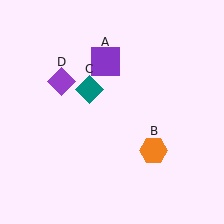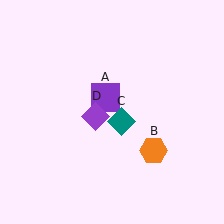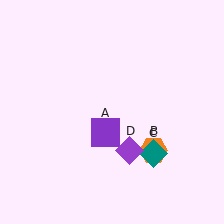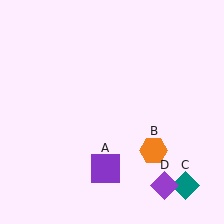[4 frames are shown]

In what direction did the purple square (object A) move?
The purple square (object A) moved down.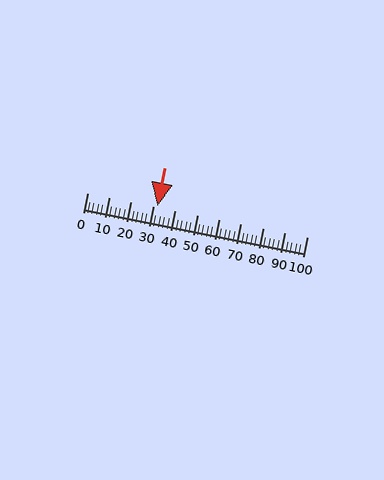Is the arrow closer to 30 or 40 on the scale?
The arrow is closer to 30.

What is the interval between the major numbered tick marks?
The major tick marks are spaced 10 units apart.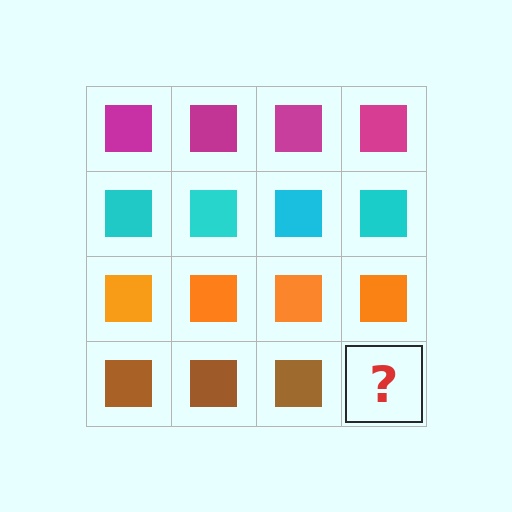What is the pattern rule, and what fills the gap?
The rule is that each row has a consistent color. The gap should be filled with a brown square.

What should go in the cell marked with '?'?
The missing cell should contain a brown square.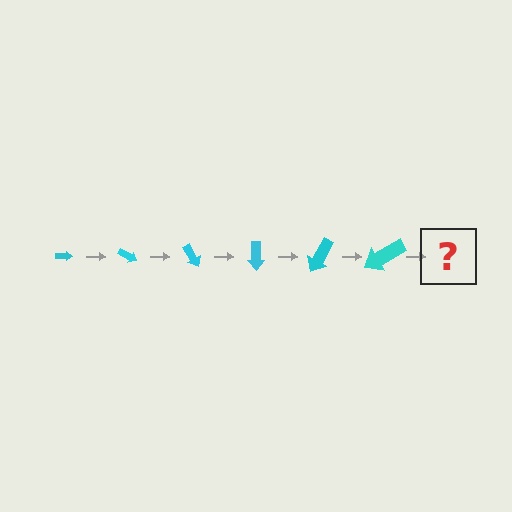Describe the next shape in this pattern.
It should be an arrow, larger than the previous one and rotated 180 degrees from the start.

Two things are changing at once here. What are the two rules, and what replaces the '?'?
The two rules are that the arrow grows larger each step and it rotates 30 degrees each step. The '?' should be an arrow, larger than the previous one and rotated 180 degrees from the start.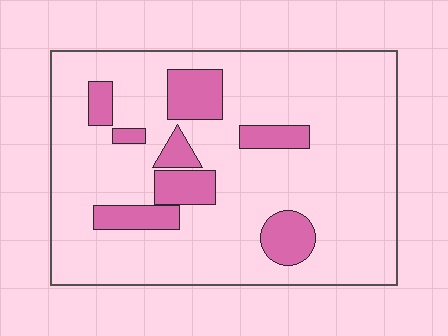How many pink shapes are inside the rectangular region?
8.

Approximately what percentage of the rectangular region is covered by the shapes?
Approximately 15%.